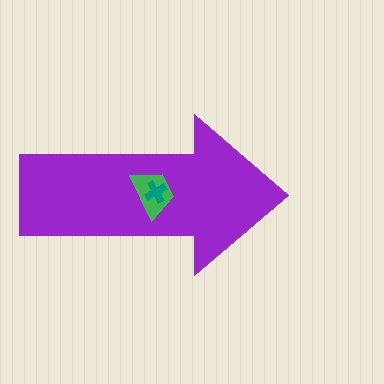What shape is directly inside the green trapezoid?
The teal cross.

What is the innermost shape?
The teal cross.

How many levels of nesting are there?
3.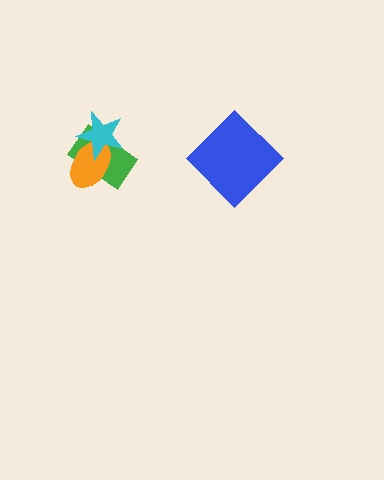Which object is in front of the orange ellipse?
The cyan star is in front of the orange ellipse.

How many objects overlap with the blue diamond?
0 objects overlap with the blue diamond.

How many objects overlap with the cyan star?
2 objects overlap with the cyan star.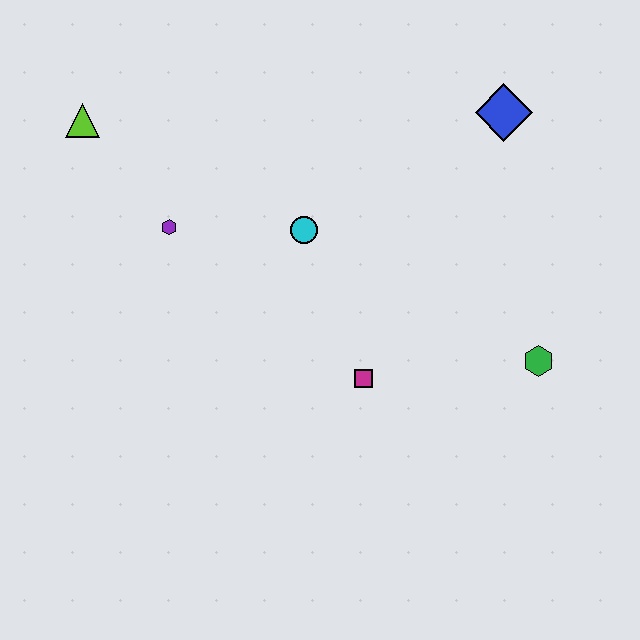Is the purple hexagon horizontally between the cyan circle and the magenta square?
No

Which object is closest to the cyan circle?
The purple hexagon is closest to the cyan circle.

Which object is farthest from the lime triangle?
The green hexagon is farthest from the lime triangle.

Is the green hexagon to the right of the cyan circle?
Yes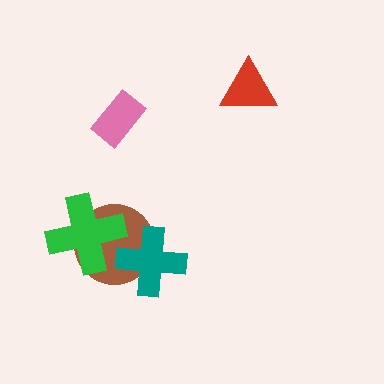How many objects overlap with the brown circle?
2 objects overlap with the brown circle.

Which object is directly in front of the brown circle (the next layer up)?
The green cross is directly in front of the brown circle.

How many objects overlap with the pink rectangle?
0 objects overlap with the pink rectangle.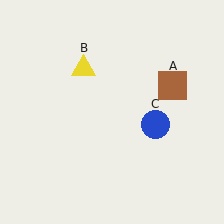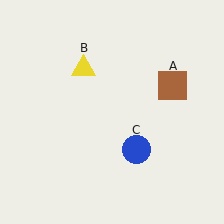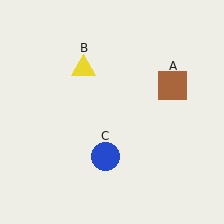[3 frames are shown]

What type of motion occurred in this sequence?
The blue circle (object C) rotated clockwise around the center of the scene.